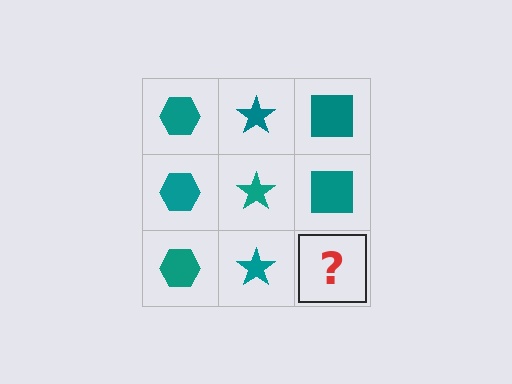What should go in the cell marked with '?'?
The missing cell should contain a teal square.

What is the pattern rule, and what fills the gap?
The rule is that each column has a consistent shape. The gap should be filled with a teal square.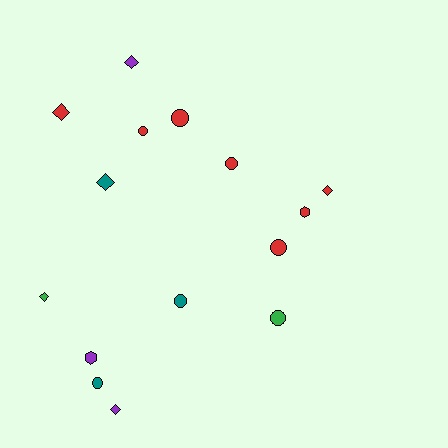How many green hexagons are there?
There are no green hexagons.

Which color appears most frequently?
Red, with 7 objects.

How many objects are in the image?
There are 15 objects.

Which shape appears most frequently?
Circle, with 7 objects.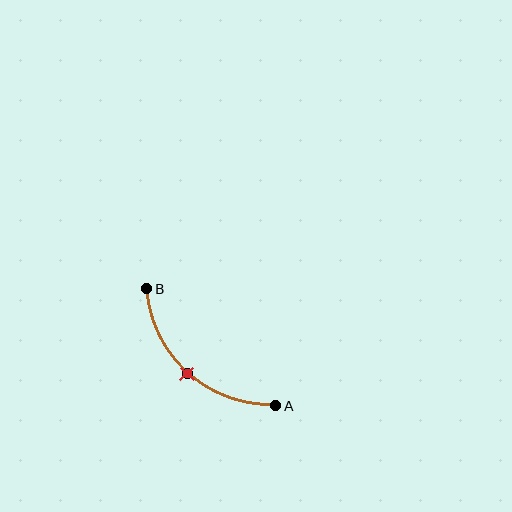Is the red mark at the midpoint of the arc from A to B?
Yes. The red mark lies on the arc at equal arc-length from both A and B — it is the arc midpoint.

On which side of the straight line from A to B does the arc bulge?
The arc bulges below and to the left of the straight line connecting A and B.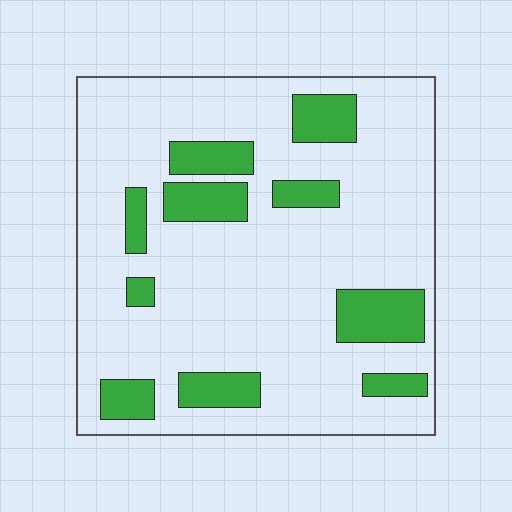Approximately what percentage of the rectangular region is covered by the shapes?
Approximately 20%.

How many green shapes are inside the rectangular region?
10.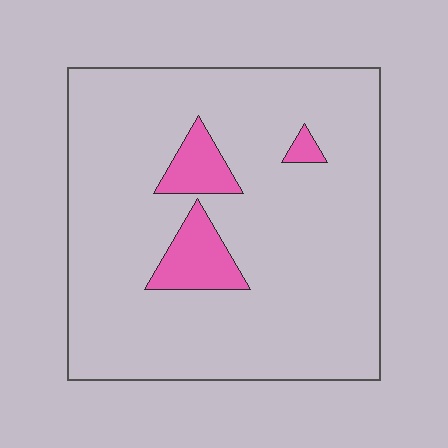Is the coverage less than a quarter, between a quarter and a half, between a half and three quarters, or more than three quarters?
Less than a quarter.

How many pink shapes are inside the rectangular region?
3.